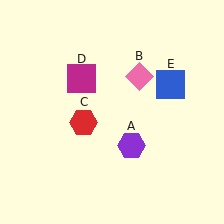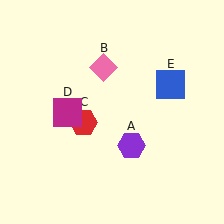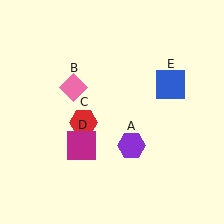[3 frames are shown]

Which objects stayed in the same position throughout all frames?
Purple hexagon (object A) and red hexagon (object C) and blue square (object E) remained stationary.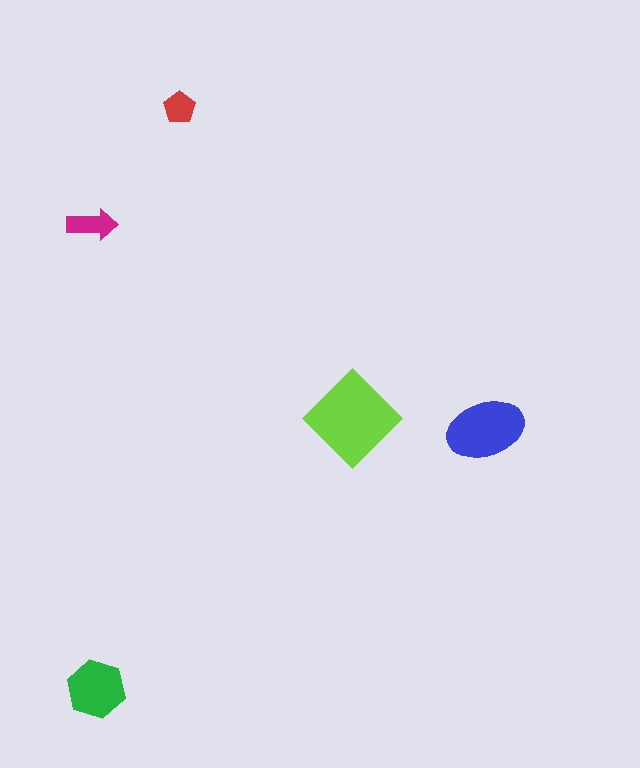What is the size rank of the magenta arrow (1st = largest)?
4th.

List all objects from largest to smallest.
The lime diamond, the blue ellipse, the green hexagon, the magenta arrow, the red pentagon.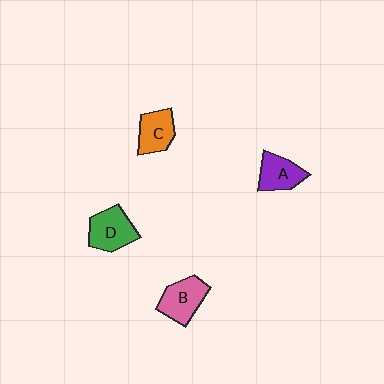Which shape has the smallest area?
Shape A (purple).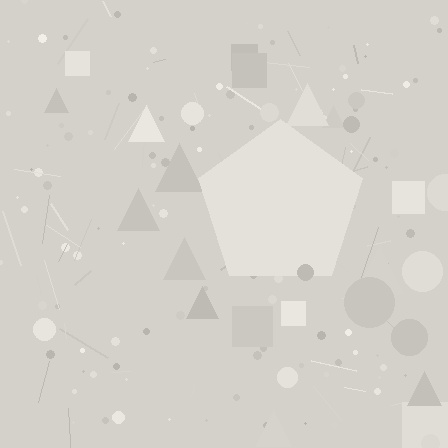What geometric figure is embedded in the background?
A pentagon is embedded in the background.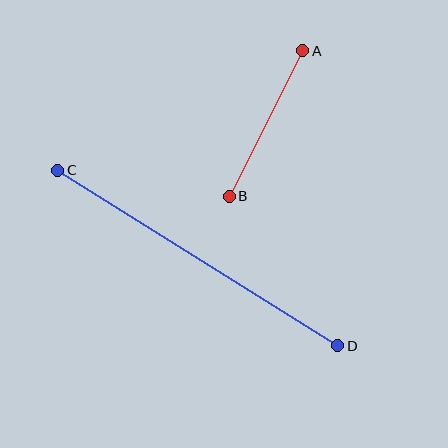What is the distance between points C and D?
The distance is approximately 330 pixels.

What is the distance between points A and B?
The distance is approximately 163 pixels.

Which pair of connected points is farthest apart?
Points C and D are farthest apart.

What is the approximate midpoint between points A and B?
The midpoint is at approximately (266, 123) pixels.